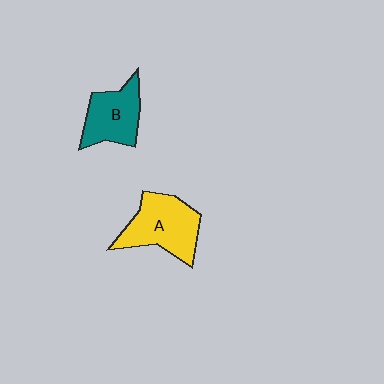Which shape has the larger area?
Shape A (yellow).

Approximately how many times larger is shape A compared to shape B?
Approximately 1.3 times.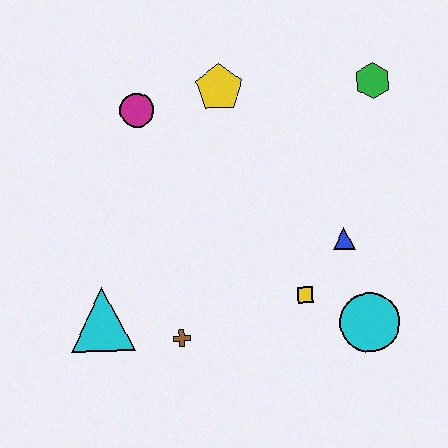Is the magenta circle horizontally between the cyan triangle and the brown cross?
Yes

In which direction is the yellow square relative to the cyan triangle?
The yellow square is to the right of the cyan triangle.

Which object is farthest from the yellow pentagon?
The cyan circle is farthest from the yellow pentagon.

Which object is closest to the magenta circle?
The yellow pentagon is closest to the magenta circle.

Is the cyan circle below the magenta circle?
Yes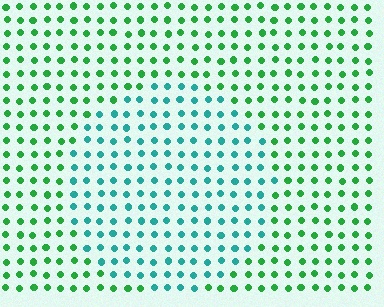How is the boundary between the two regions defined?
The boundary is defined purely by a slight shift in hue (about 44 degrees). Spacing, size, and orientation are identical on both sides.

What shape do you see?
I see a circle.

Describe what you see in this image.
The image is filled with small green elements in a uniform arrangement. A circle-shaped region is visible where the elements are tinted to a slightly different hue, forming a subtle color boundary.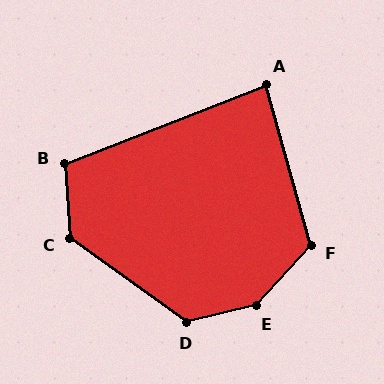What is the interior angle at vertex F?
Approximately 122 degrees (obtuse).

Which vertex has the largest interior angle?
E, at approximately 146 degrees.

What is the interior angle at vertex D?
Approximately 131 degrees (obtuse).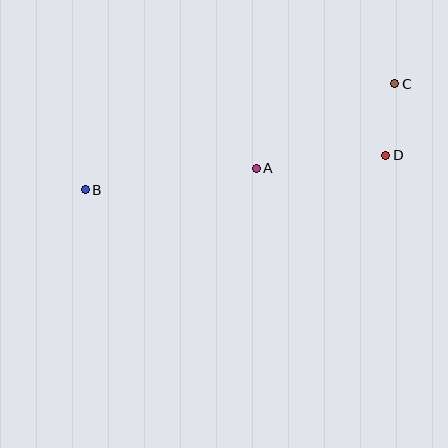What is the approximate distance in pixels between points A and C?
The distance between A and C is approximately 163 pixels.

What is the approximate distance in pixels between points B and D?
The distance between B and D is approximately 302 pixels.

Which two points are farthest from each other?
Points B and C are farthest from each other.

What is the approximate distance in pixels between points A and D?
The distance between A and D is approximately 130 pixels.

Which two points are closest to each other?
Points C and D are closest to each other.